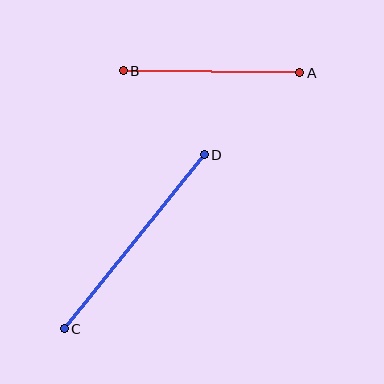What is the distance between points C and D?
The distance is approximately 224 pixels.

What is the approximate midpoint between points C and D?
The midpoint is at approximately (134, 242) pixels.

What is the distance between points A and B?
The distance is approximately 177 pixels.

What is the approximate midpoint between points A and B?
The midpoint is at approximately (212, 72) pixels.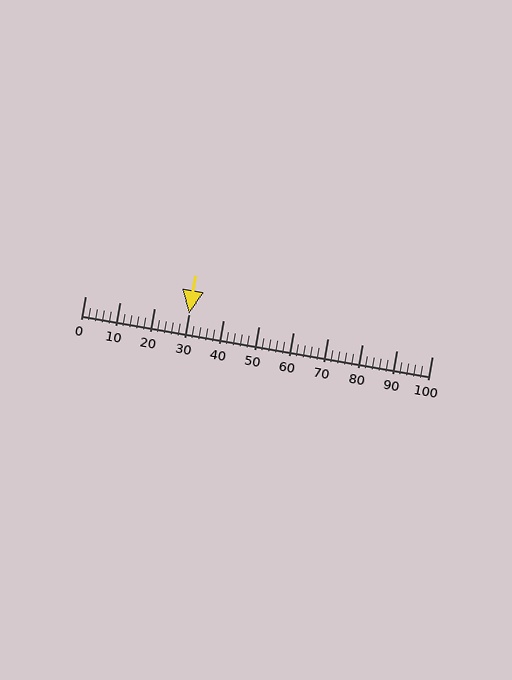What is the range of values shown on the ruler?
The ruler shows values from 0 to 100.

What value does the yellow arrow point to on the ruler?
The yellow arrow points to approximately 30.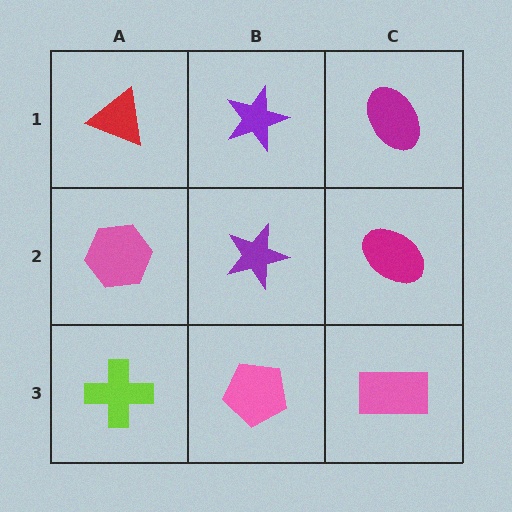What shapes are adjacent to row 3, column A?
A pink hexagon (row 2, column A), a pink pentagon (row 3, column B).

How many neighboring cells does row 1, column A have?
2.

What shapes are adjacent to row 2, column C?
A magenta ellipse (row 1, column C), a pink rectangle (row 3, column C), a purple star (row 2, column B).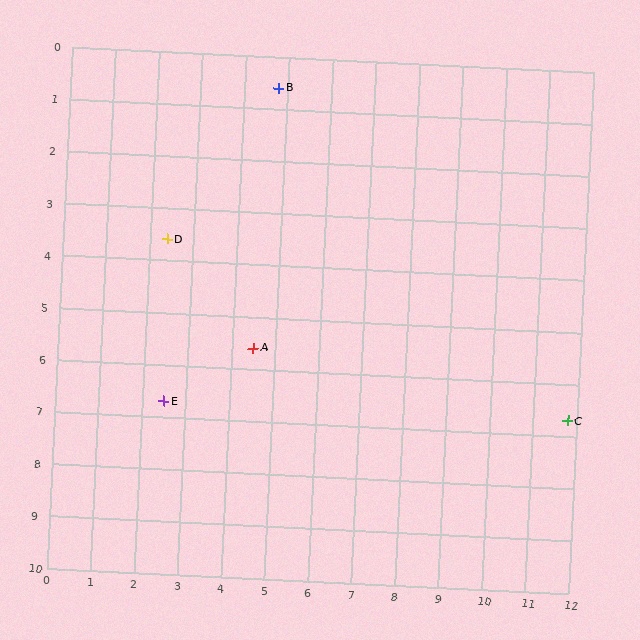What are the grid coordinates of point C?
Point C is at approximately (11.8, 6.7).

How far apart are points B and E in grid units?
Points B and E are about 6.5 grid units apart.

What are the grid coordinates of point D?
Point D is at approximately (2.4, 3.6).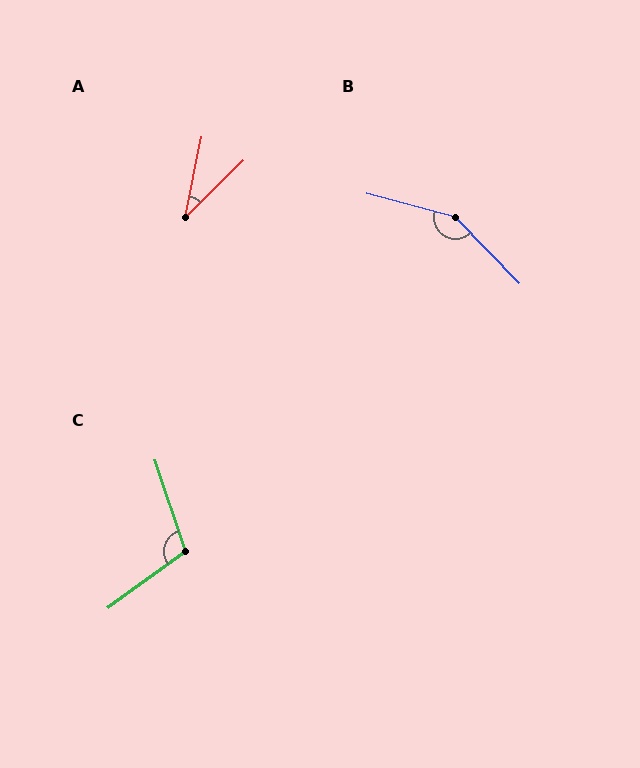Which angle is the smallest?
A, at approximately 34 degrees.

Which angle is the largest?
B, at approximately 149 degrees.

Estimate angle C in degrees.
Approximately 107 degrees.